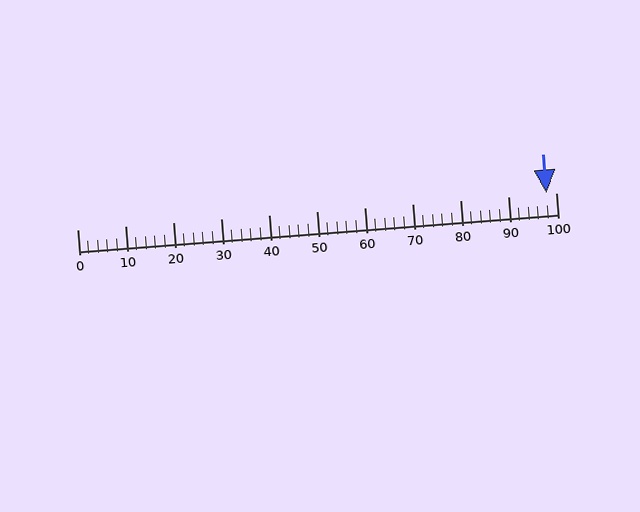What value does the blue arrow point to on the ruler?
The blue arrow points to approximately 98.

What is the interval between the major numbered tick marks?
The major tick marks are spaced 10 units apart.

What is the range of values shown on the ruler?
The ruler shows values from 0 to 100.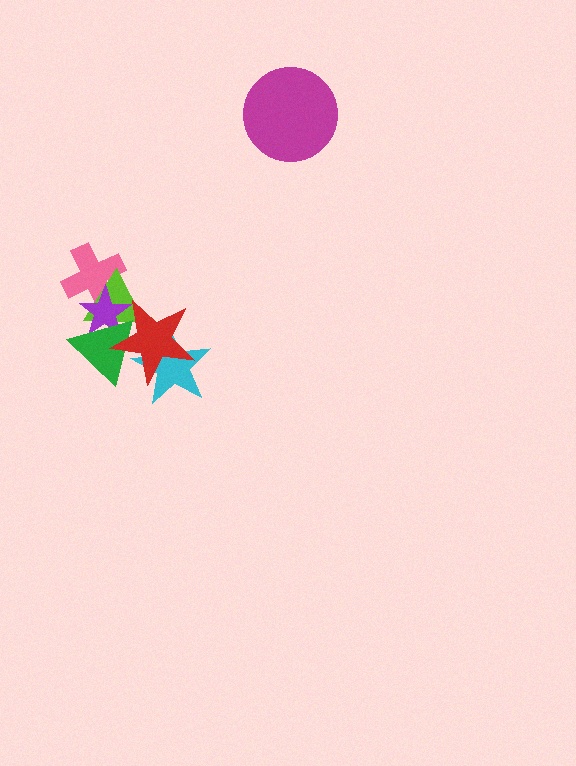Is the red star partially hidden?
No, no other shape covers it.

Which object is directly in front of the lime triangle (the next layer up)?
The purple star is directly in front of the lime triangle.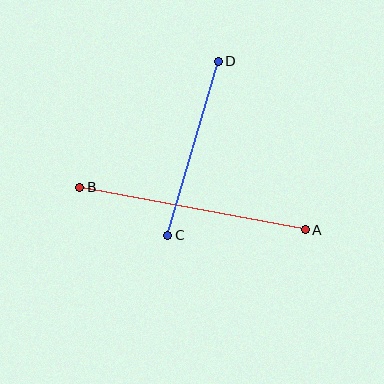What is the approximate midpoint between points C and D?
The midpoint is at approximately (193, 148) pixels.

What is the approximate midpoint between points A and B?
The midpoint is at approximately (192, 209) pixels.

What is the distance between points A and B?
The distance is approximately 229 pixels.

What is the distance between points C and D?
The distance is approximately 181 pixels.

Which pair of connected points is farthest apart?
Points A and B are farthest apart.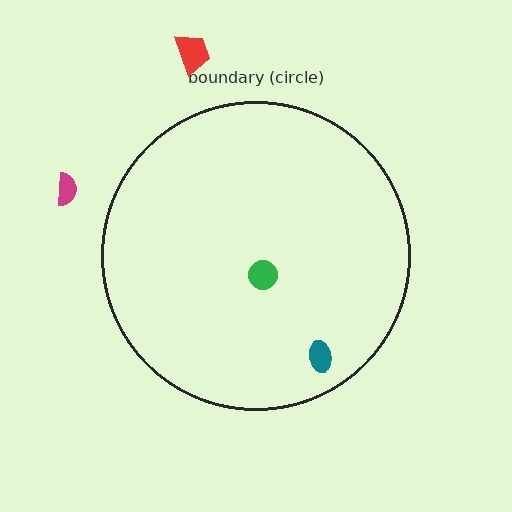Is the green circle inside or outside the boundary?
Inside.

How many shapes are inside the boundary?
2 inside, 2 outside.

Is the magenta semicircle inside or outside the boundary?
Outside.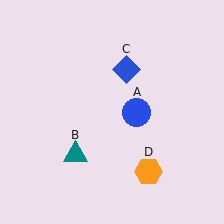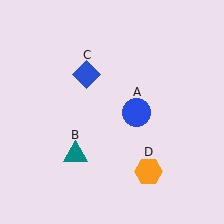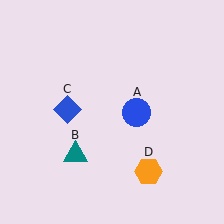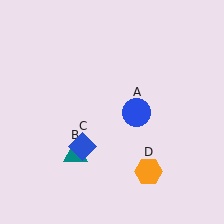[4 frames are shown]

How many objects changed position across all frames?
1 object changed position: blue diamond (object C).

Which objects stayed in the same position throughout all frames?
Blue circle (object A) and teal triangle (object B) and orange hexagon (object D) remained stationary.